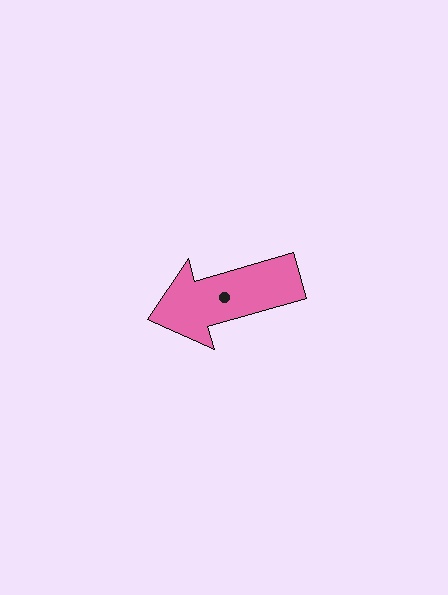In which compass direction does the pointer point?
West.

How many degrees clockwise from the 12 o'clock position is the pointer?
Approximately 254 degrees.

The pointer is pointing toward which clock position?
Roughly 8 o'clock.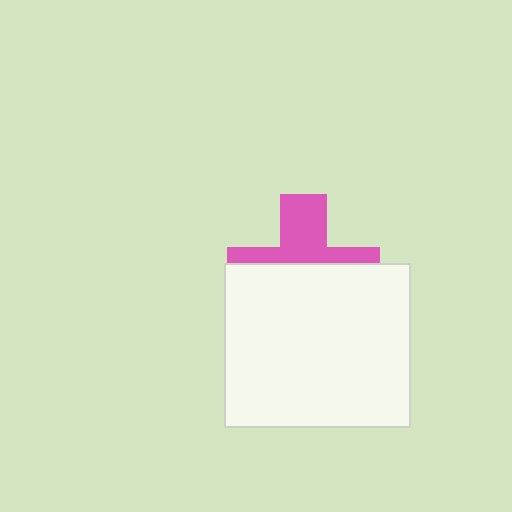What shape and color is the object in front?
The object in front is a white rectangle.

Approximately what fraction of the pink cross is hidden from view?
Roughly 59% of the pink cross is hidden behind the white rectangle.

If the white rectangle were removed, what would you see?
You would see the complete pink cross.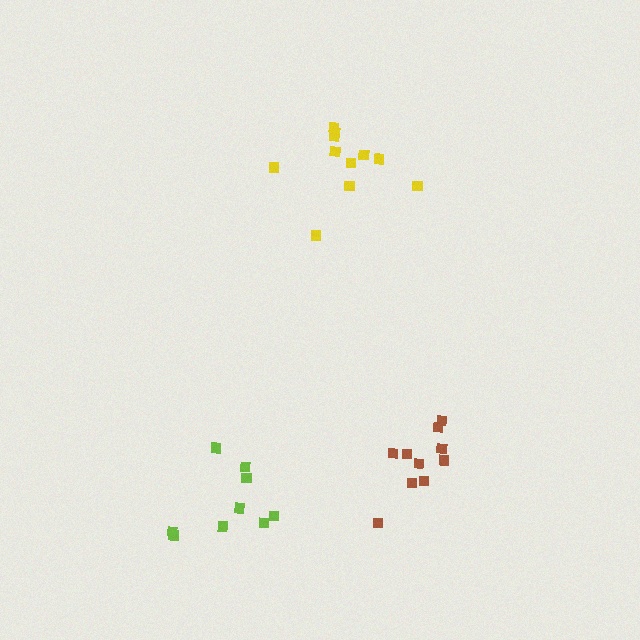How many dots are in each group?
Group 1: 10 dots, Group 2: 11 dots, Group 3: 9 dots (30 total).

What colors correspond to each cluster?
The clusters are colored: brown, yellow, lime.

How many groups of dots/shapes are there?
There are 3 groups.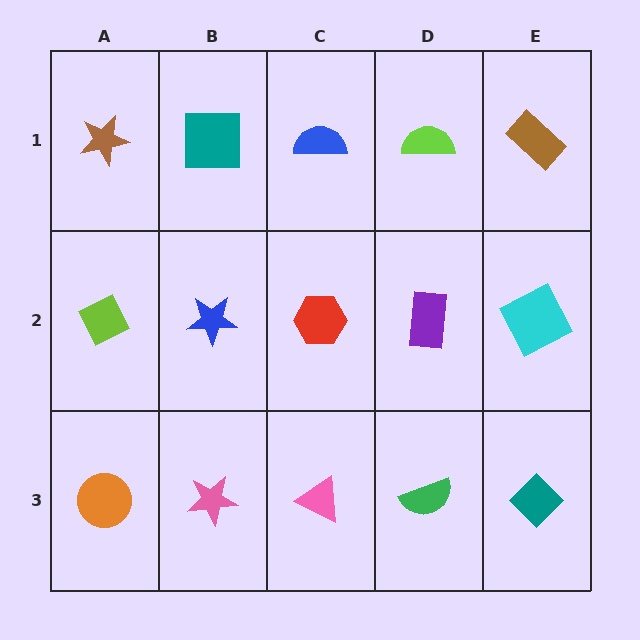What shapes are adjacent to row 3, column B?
A blue star (row 2, column B), an orange circle (row 3, column A), a pink triangle (row 3, column C).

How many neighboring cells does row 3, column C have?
3.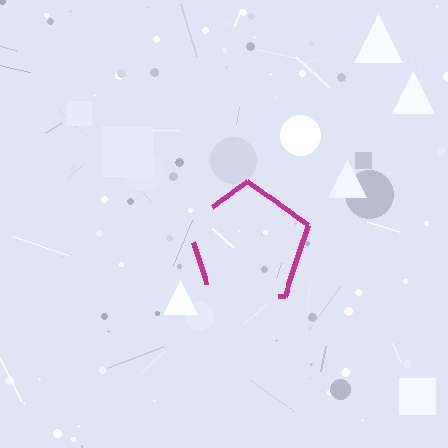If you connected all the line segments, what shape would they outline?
They would outline a pentagon.